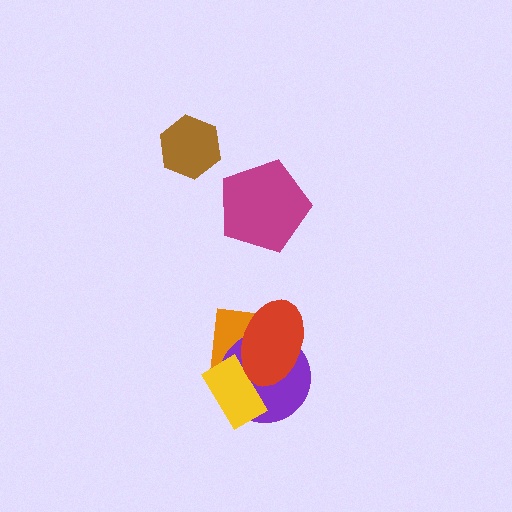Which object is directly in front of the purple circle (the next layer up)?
The yellow rectangle is directly in front of the purple circle.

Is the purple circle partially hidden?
Yes, it is partially covered by another shape.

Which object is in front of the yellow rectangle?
The red ellipse is in front of the yellow rectangle.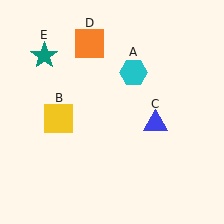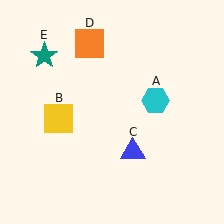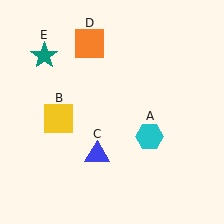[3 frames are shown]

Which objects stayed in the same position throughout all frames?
Yellow square (object B) and orange square (object D) and teal star (object E) remained stationary.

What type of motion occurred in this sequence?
The cyan hexagon (object A), blue triangle (object C) rotated clockwise around the center of the scene.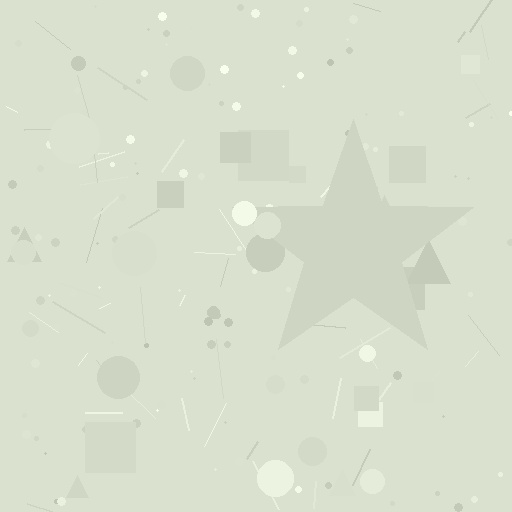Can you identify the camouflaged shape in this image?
The camouflaged shape is a star.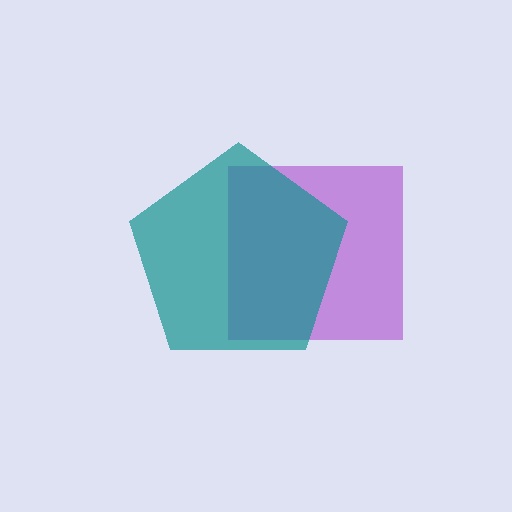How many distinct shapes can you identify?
There are 2 distinct shapes: a purple square, a teal pentagon.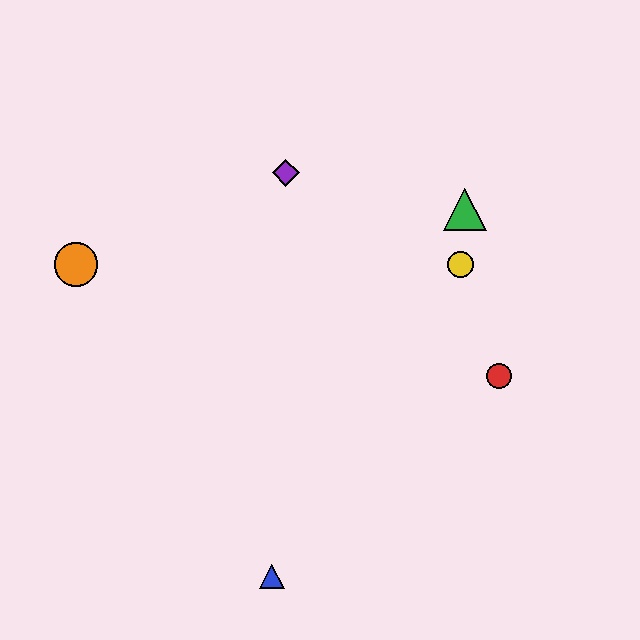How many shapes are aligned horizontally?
2 shapes (the yellow circle, the orange circle) are aligned horizontally.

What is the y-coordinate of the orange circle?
The orange circle is at y≈264.